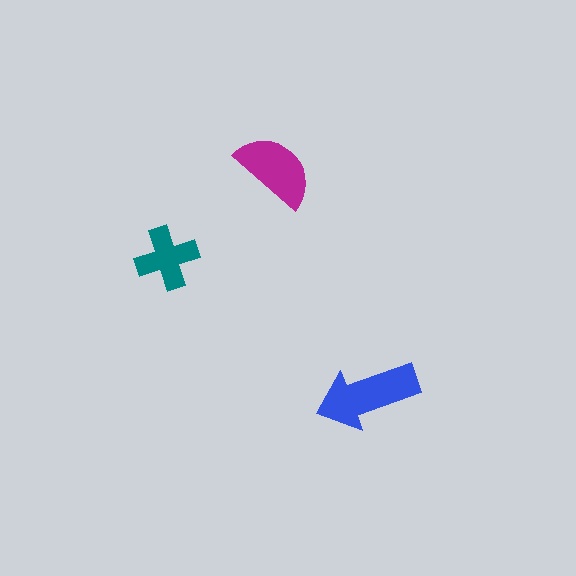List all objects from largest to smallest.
The blue arrow, the magenta semicircle, the teal cross.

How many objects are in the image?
There are 3 objects in the image.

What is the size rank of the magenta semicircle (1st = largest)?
2nd.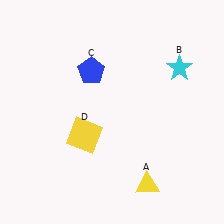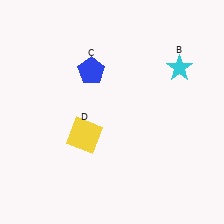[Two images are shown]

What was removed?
The yellow triangle (A) was removed in Image 2.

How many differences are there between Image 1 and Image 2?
There is 1 difference between the two images.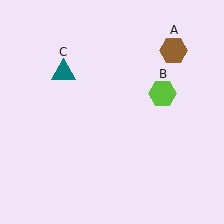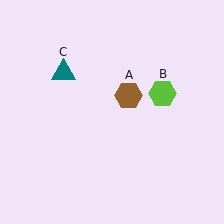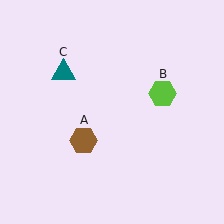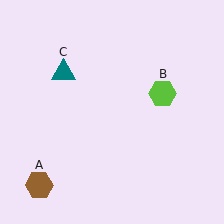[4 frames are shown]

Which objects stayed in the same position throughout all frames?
Lime hexagon (object B) and teal triangle (object C) remained stationary.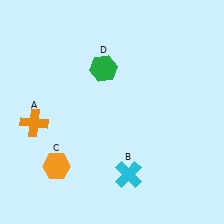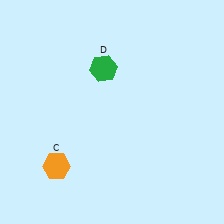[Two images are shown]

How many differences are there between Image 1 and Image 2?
There are 2 differences between the two images.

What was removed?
The cyan cross (B), the orange cross (A) were removed in Image 2.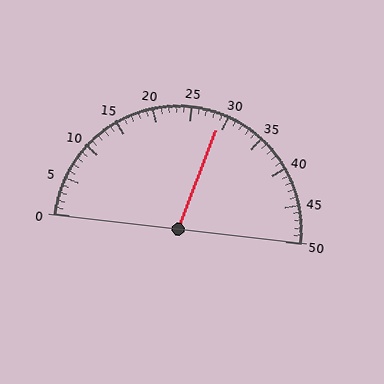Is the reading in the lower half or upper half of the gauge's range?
The reading is in the upper half of the range (0 to 50).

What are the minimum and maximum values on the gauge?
The gauge ranges from 0 to 50.